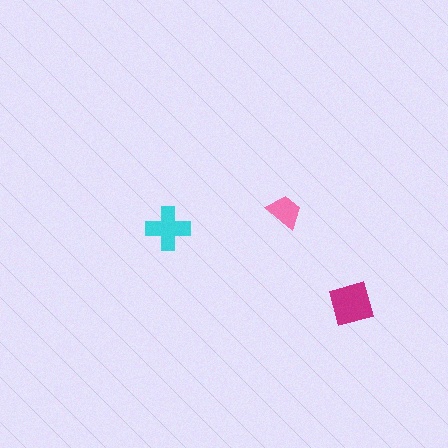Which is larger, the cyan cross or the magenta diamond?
The magenta diamond.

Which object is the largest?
The magenta diamond.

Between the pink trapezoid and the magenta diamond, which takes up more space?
The magenta diamond.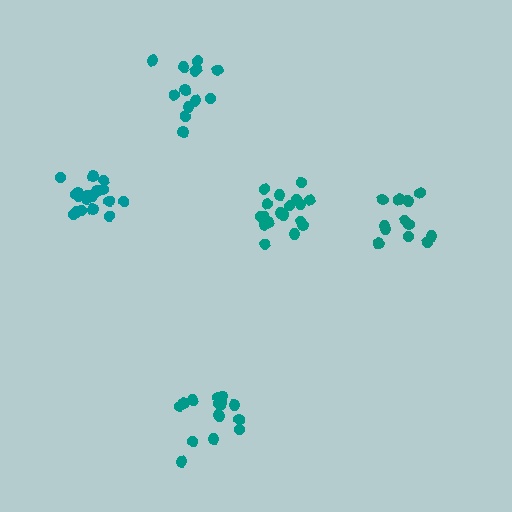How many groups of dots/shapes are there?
There are 5 groups.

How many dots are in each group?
Group 1: 13 dots, Group 2: 13 dots, Group 3: 18 dots, Group 4: 15 dots, Group 5: 18 dots (77 total).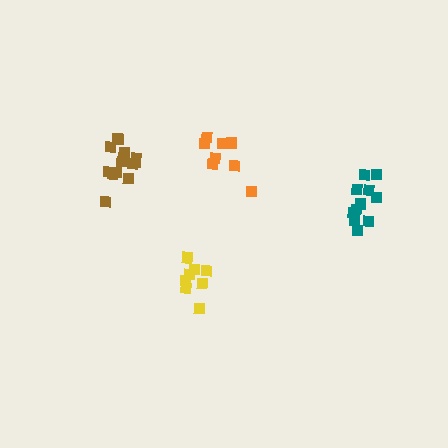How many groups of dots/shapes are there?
There are 4 groups.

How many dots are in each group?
Group 1: 14 dots, Group 2: 9 dots, Group 3: 11 dots, Group 4: 8 dots (42 total).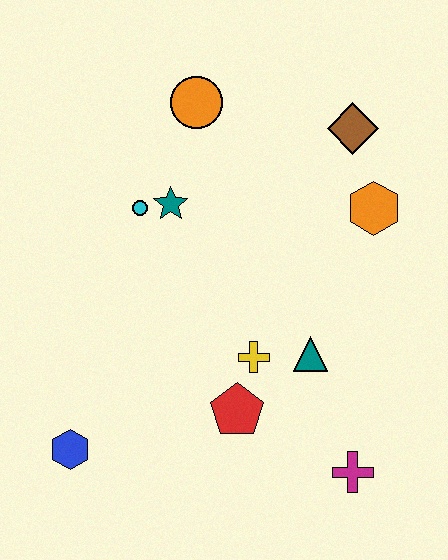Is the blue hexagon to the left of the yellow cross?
Yes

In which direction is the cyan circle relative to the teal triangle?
The cyan circle is to the left of the teal triangle.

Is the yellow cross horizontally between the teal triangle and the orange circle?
Yes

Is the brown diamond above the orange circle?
No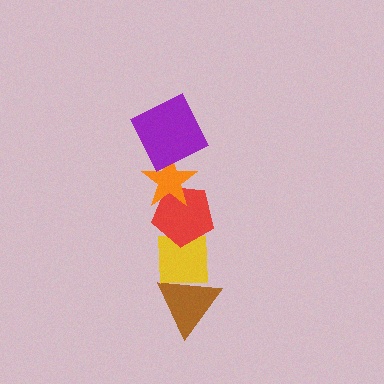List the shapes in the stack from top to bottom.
From top to bottom: the purple square, the orange star, the red pentagon, the yellow square, the brown triangle.